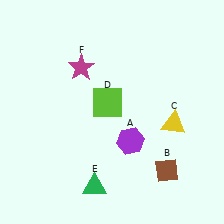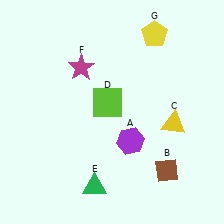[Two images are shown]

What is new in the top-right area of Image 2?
A yellow pentagon (G) was added in the top-right area of Image 2.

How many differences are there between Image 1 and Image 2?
There is 1 difference between the two images.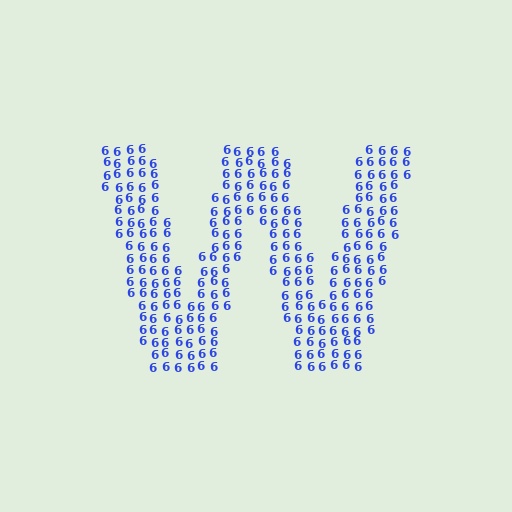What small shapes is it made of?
It is made of small digit 6's.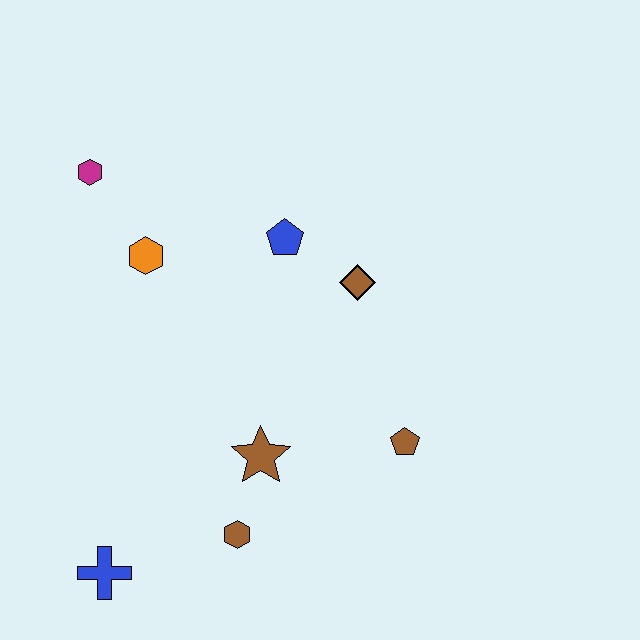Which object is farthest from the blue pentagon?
The blue cross is farthest from the blue pentagon.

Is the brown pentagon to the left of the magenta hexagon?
No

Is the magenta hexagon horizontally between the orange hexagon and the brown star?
No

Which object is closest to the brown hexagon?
The brown star is closest to the brown hexagon.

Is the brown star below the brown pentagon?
Yes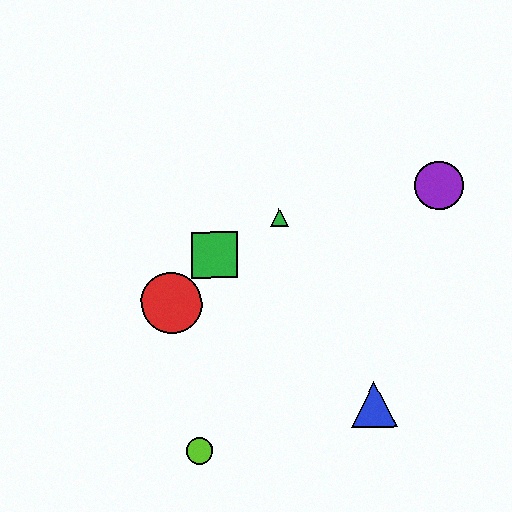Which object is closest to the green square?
The red circle is closest to the green square.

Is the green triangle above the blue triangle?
Yes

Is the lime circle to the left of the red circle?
No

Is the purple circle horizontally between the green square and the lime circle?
No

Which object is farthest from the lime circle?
The purple circle is farthest from the lime circle.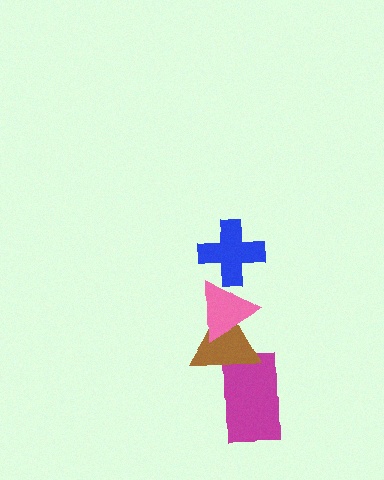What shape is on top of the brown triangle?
The pink triangle is on top of the brown triangle.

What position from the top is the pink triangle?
The pink triangle is 2nd from the top.